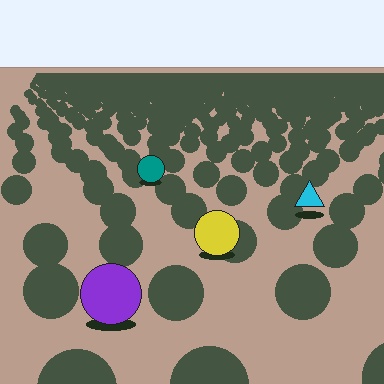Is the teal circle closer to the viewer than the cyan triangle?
No. The cyan triangle is closer — you can tell from the texture gradient: the ground texture is coarser near it.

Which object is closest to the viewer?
The purple circle is closest. The texture marks near it are larger and more spread out.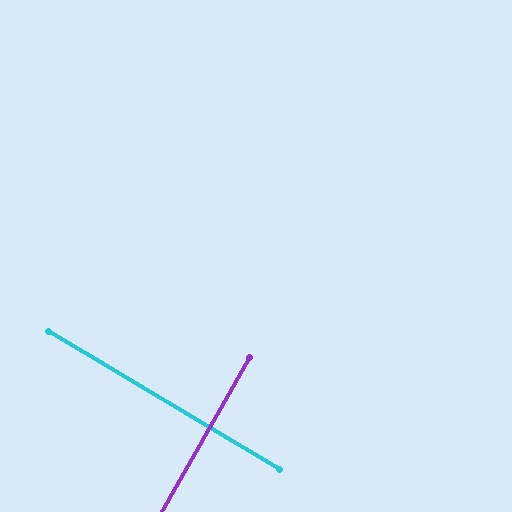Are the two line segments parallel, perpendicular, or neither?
Perpendicular — they meet at approximately 89°.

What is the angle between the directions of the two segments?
Approximately 89 degrees.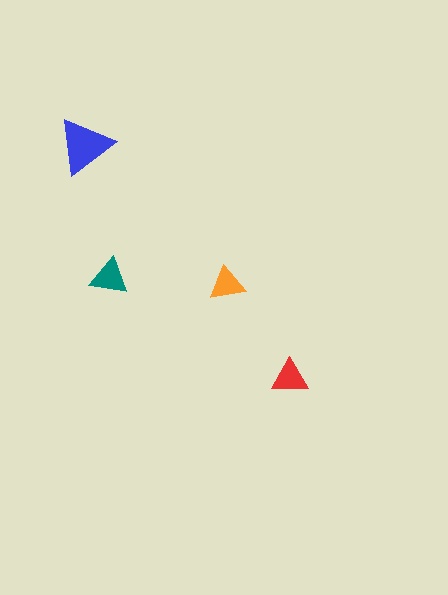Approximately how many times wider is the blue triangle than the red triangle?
About 1.5 times wider.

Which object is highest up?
The blue triangle is topmost.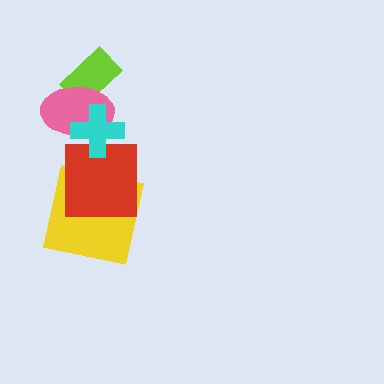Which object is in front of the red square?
The cyan cross is in front of the red square.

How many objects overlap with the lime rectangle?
1 object overlaps with the lime rectangle.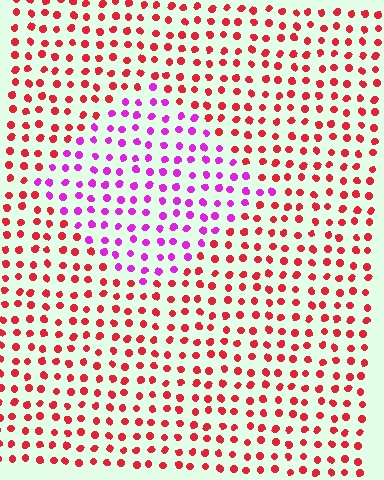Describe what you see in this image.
The image is filled with small red elements in a uniform arrangement. A diamond-shaped region is visible where the elements are tinted to a slightly different hue, forming a subtle color boundary.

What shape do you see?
I see a diamond.